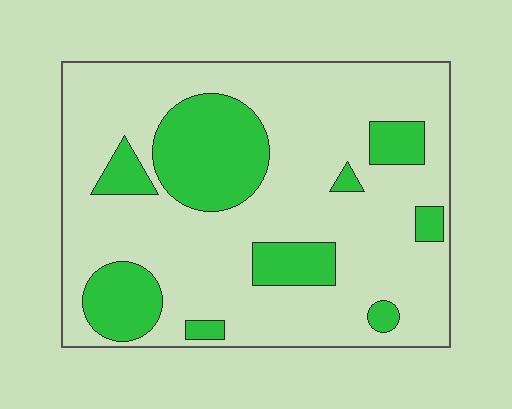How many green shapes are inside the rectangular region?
9.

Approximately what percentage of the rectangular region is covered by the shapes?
Approximately 25%.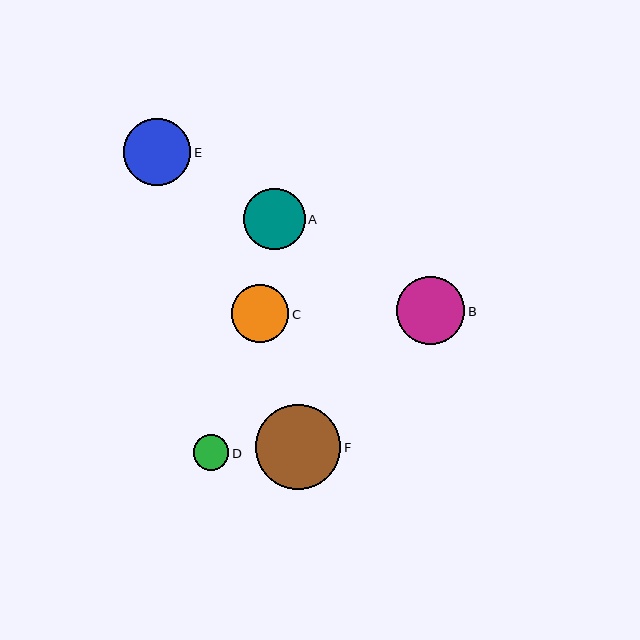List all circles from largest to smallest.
From largest to smallest: F, B, E, A, C, D.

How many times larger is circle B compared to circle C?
Circle B is approximately 1.2 times the size of circle C.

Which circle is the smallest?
Circle D is the smallest with a size of approximately 35 pixels.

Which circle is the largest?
Circle F is the largest with a size of approximately 85 pixels.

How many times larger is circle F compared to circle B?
Circle F is approximately 1.2 times the size of circle B.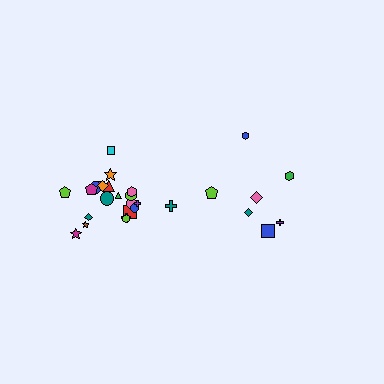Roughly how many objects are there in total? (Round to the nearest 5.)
Roughly 30 objects in total.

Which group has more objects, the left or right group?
The left group.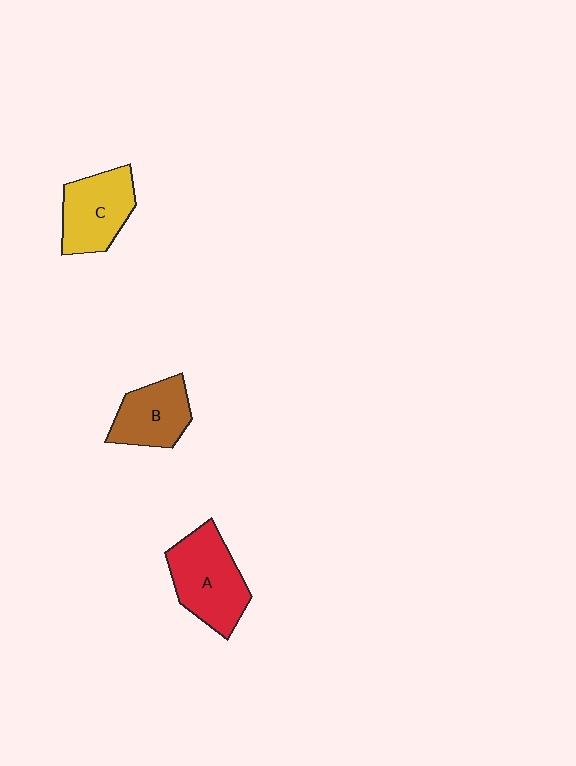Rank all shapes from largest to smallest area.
From largest to smallest: A (red), C (yellow), B (brown).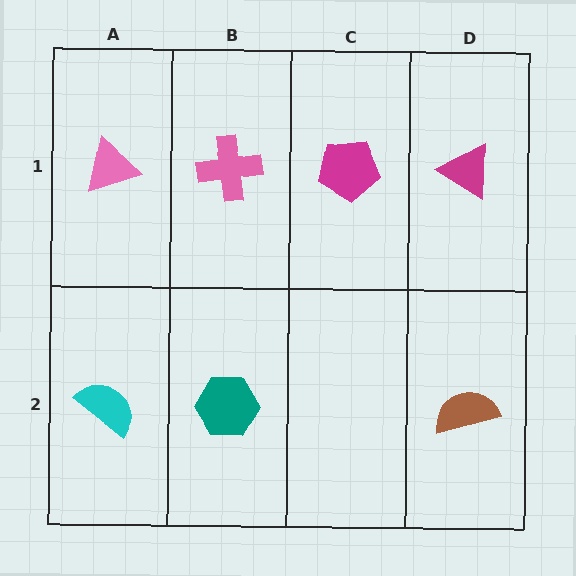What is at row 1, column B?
A pink cross.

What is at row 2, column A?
A cyan semicircle.